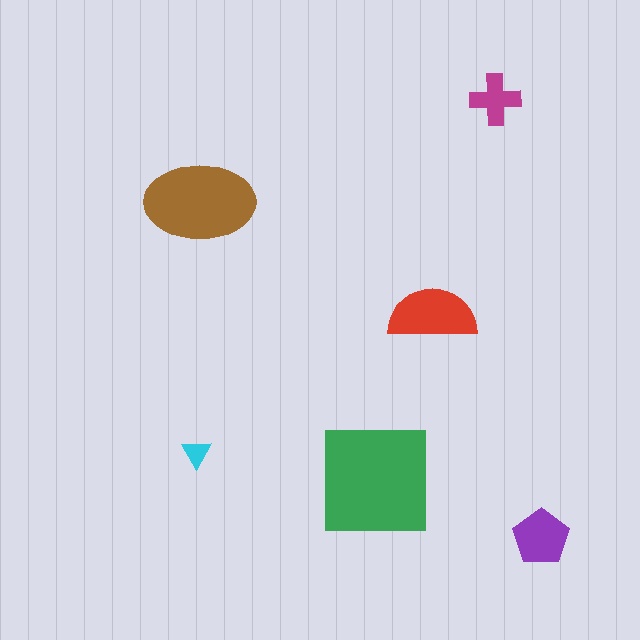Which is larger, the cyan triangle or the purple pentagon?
The purple pentagon.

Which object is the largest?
The green square.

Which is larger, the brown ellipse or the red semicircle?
The brown ellipse.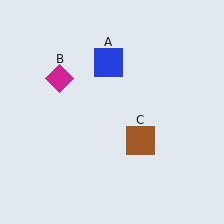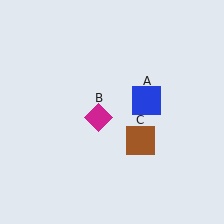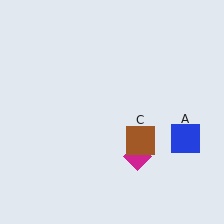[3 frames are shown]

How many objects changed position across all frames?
2 objects changed position: blue square (object A), magenta diamond (object B).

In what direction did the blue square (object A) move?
The blue square (object A) moved down and to the right.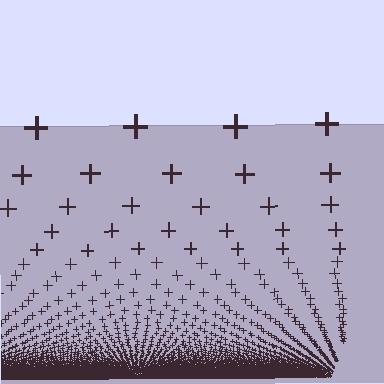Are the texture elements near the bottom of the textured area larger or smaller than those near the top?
Smaller. The gradient is inverted — elements near the bottom are smaller and denser.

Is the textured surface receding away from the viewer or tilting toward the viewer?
The surface appears to tilt toward the viewer. Texture elements get larger and sparser toward the top.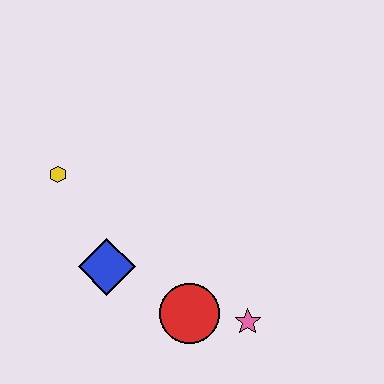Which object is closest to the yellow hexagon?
The blue diamond is closest to the yellow hexagon.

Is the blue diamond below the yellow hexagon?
Yes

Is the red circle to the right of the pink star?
No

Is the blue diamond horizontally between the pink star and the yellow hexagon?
Yes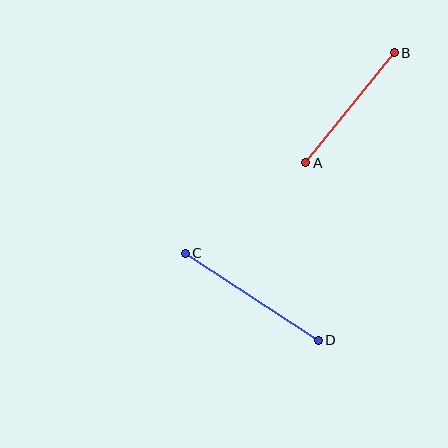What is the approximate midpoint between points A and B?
The midpoint is at approximately (350, 108) pixels.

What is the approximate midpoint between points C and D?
The midpoint is at approximately (252, 297) pixels.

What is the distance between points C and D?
The distance is approximately 159 pixels.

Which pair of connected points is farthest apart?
Points C and D are farthest apart.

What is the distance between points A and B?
The distance is approximately 141 pixels.